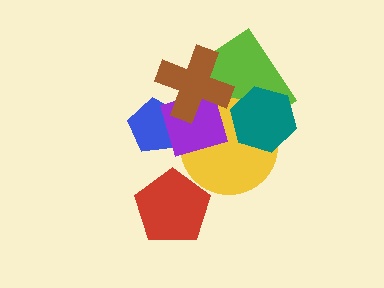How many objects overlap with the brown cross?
4 objects overlap with the brown cross.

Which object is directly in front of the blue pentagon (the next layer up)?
The purple diamond is directly in front of the blue pentagon.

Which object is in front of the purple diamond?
The brown cross is in front of the purple diamond.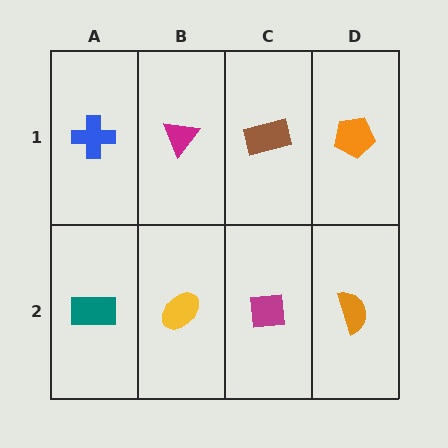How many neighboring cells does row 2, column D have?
2.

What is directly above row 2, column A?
A blue cross.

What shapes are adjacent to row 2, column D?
An orange pentagon (row 1, column D), a magenta square (row 2, column C).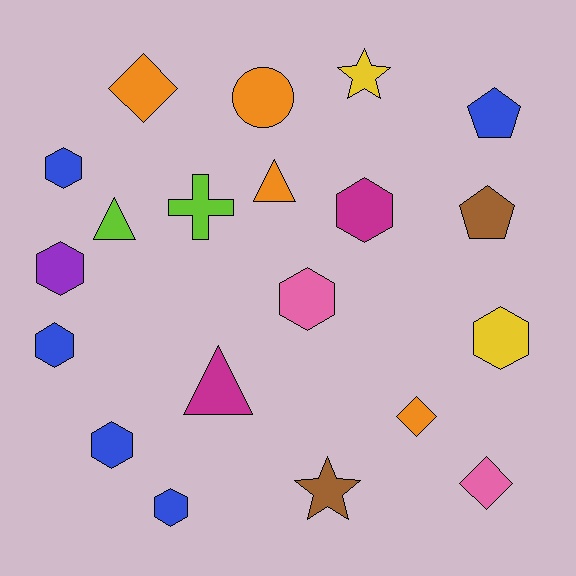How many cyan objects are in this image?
There are no cyan objects.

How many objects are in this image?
There are 20 objects.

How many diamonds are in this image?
There are 3 diamonds.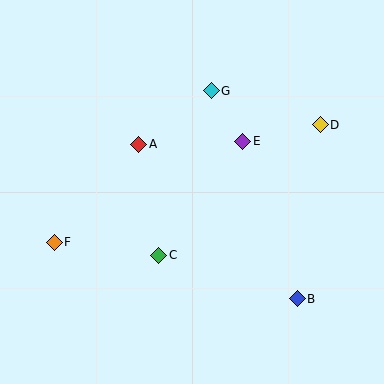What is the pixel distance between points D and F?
The distance between D and F is 291 pixels.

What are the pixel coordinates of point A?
Point A is at (139, 144).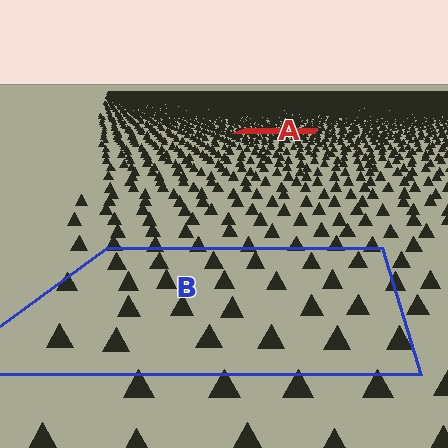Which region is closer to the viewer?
Region B is closer. The texture elements there are larger and more spread out.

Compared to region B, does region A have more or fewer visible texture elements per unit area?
Region A has more texture elements per unit area — they are packed more densely because it is farther away.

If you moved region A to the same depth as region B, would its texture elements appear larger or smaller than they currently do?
They would appear larger. At a closer depth, the same texture elements are projected at a bigger on-screen size.